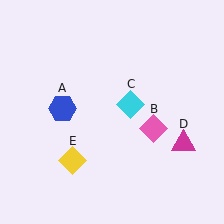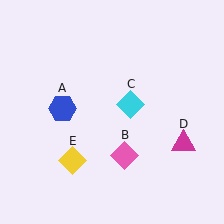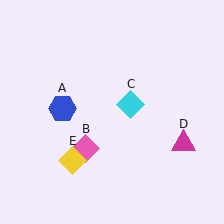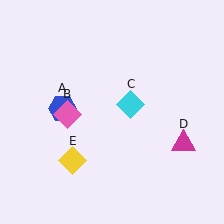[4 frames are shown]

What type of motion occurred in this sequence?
The pink diamond (object B) rotated clockwise around the center of the scene.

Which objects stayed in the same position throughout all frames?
Blue hexagon (object A) and cyan diamond (object C) and magenta triangle (object D) and yellow diamond (object E) remained stationary.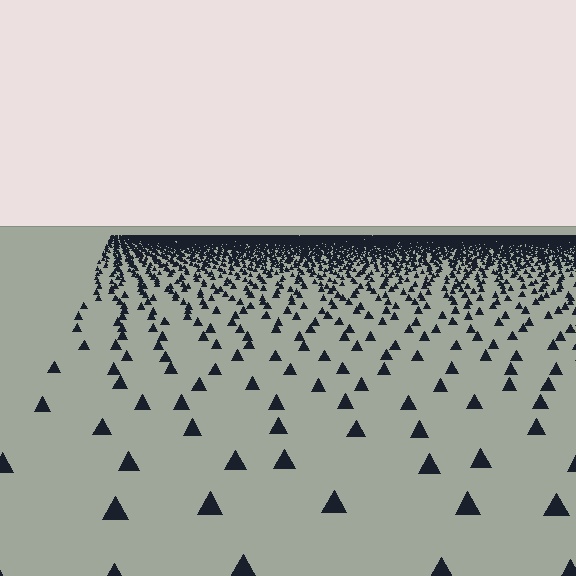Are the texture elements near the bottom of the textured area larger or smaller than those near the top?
Larger. Near the bottom, elements are closer to the viewer and appear at a bigger on-screen size.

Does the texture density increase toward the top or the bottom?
Density increases toward the top.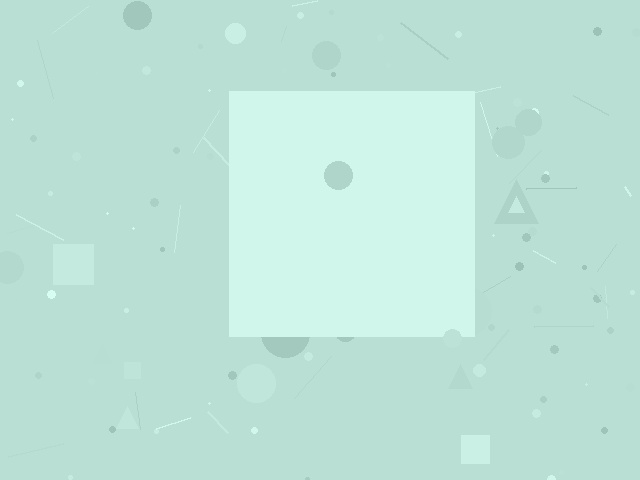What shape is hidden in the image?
A square is hidden in the image.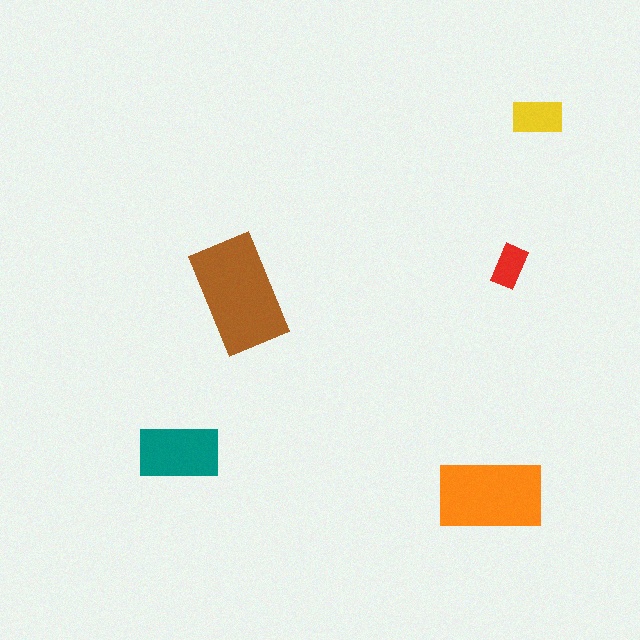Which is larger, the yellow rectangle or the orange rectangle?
The orange one.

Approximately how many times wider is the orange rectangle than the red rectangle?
About 2.5 times wider.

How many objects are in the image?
There are 5 objects in the image.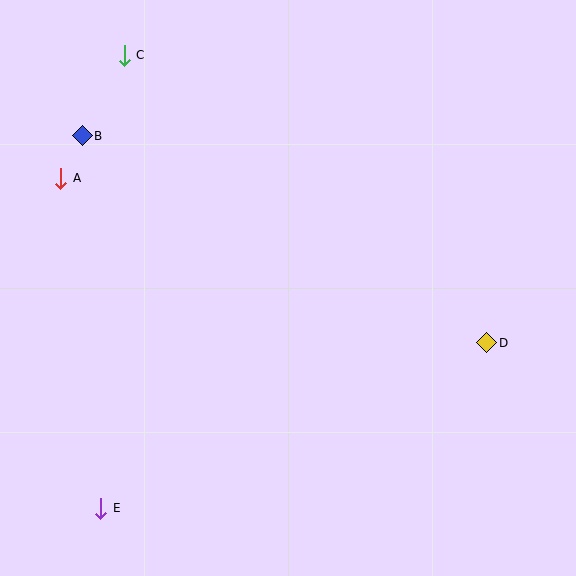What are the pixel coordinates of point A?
Point A is at (61, 178).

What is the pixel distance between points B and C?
The distance between B and C is 91 pixels.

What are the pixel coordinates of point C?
Point C is at (124, 55).